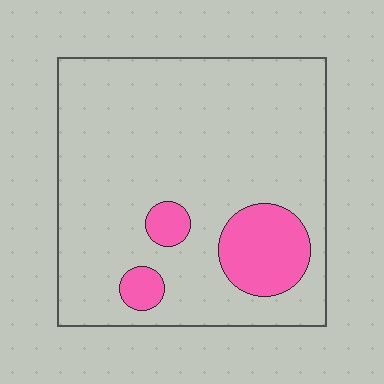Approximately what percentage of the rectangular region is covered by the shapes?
Approximately 15%.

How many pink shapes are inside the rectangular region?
3.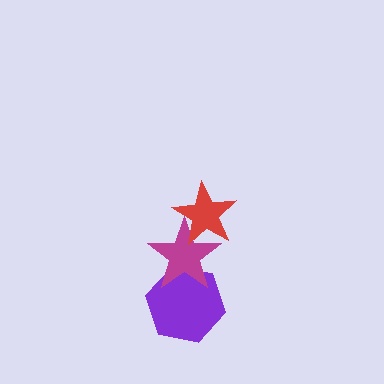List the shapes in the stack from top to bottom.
From top to bottom: the red star, the magenta star, the purple hexagon.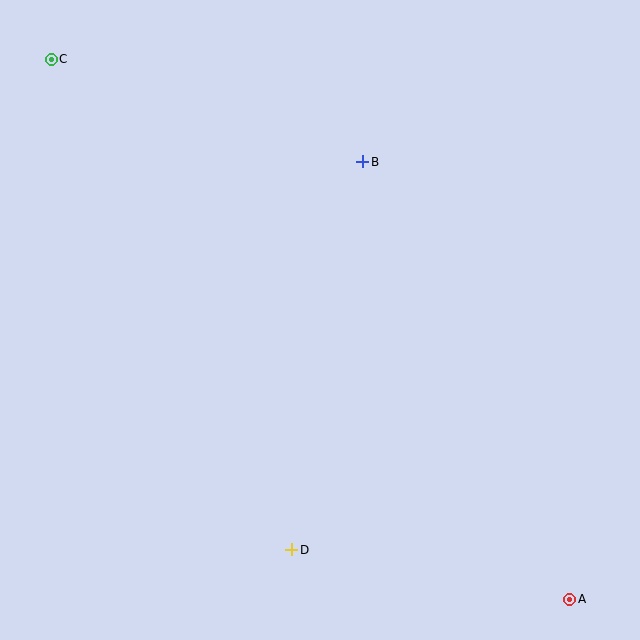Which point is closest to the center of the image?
Point B at (363, 162) is closest to the center.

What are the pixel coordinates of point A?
Point A is at (570, 599).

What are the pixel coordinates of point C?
Point C is at (51, 59).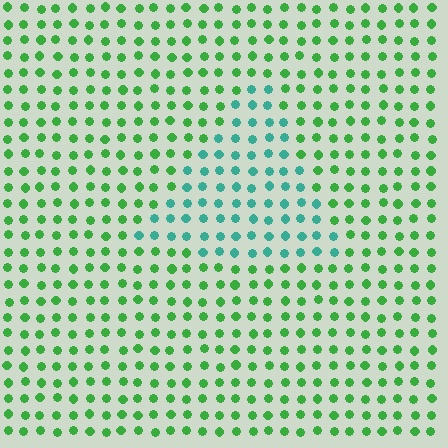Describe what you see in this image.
The image is filled with small green elements in a uniform arrangement. A triangle-shaped region is visible where the elements are tinted to a slightly different hue, forming a subtle color boundary.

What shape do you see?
I see a triangle.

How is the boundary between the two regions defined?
The boundary is defined purely by a slight shift in hue (about 45 degrees). Spacing, size, and orientation are identical on both sides.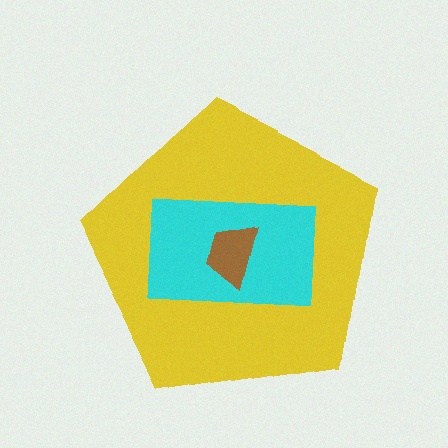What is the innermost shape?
The brown trapezoid.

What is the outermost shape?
The yellow pentagon.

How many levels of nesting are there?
3.